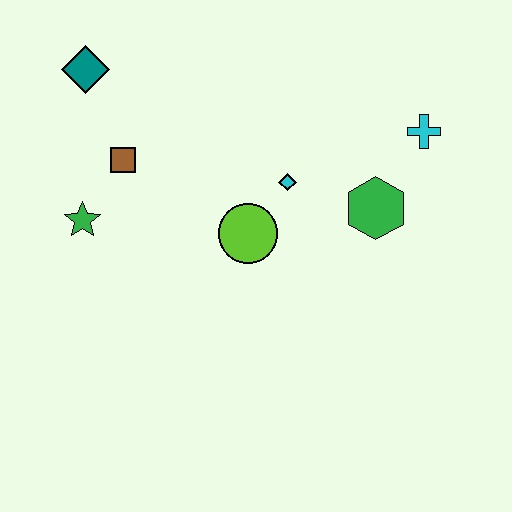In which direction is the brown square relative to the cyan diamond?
The brown square is to the left of the cyan diamond.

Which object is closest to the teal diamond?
The brown square is closest to the teal diamond.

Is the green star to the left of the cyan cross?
Yes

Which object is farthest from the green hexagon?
The teal diamond is farthest from the green hexagon.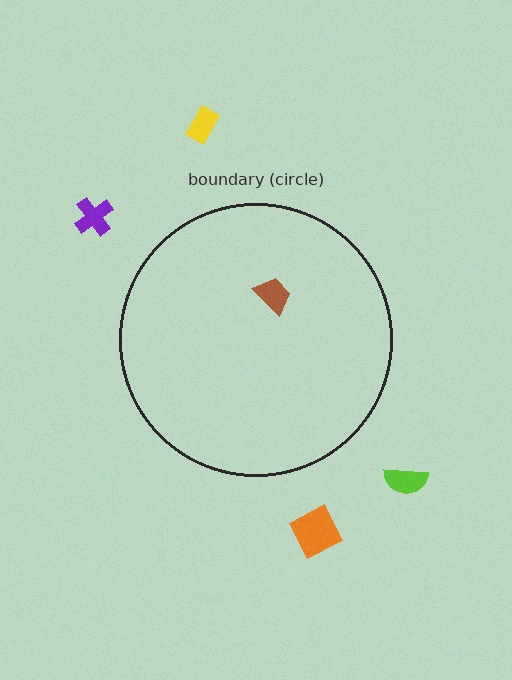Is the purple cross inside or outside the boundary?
Outside.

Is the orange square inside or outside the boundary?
Outside.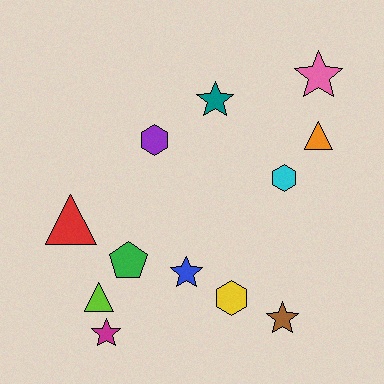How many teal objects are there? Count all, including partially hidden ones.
There is 1 teal object.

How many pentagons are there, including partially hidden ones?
There is 1 pentagon.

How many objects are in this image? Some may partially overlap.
There are 12 objects.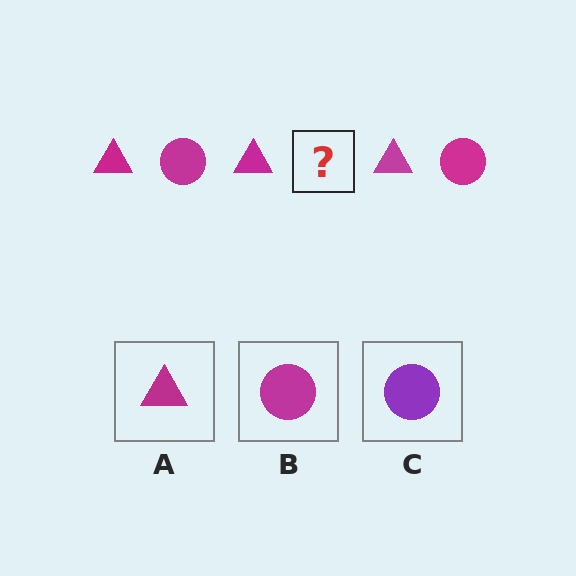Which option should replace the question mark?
Option B.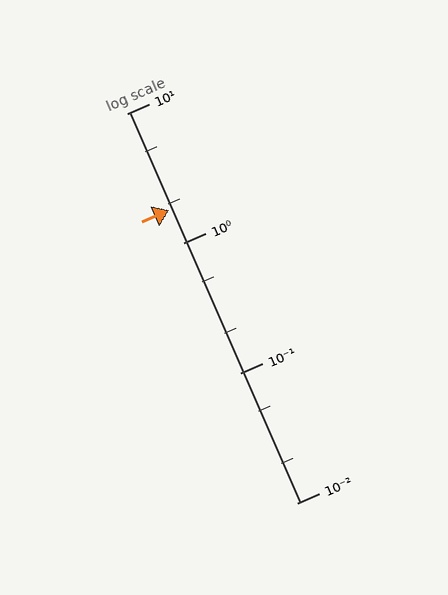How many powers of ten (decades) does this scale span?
The scale spans 3 decades, from 0.01 to 10.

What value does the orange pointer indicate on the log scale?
The pointer indicates approximately 1.8.